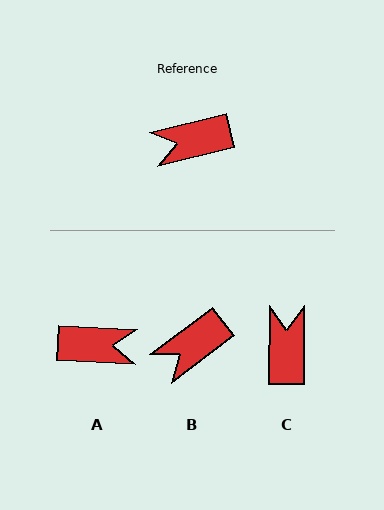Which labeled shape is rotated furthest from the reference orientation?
A, about 163 degrees away.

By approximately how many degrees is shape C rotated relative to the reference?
Approximately 104 degrees clockwise.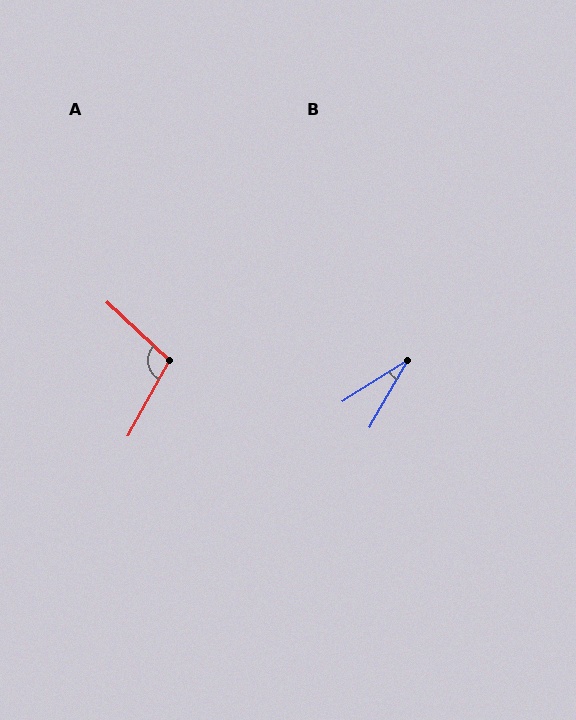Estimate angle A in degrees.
Approximately 104 degrees.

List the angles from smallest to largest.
B (29°), A (104°).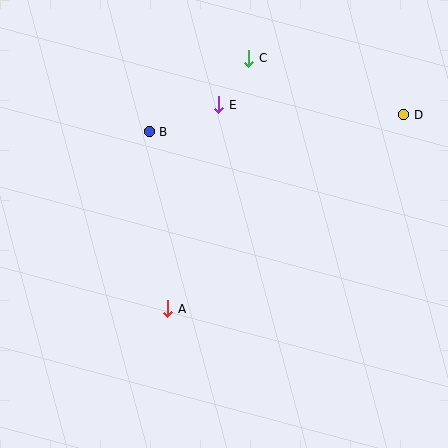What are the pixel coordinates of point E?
Point E is at (219, 105).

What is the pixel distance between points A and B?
The distance between A and B is 178 pixels.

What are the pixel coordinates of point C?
Point C is at (249, 58).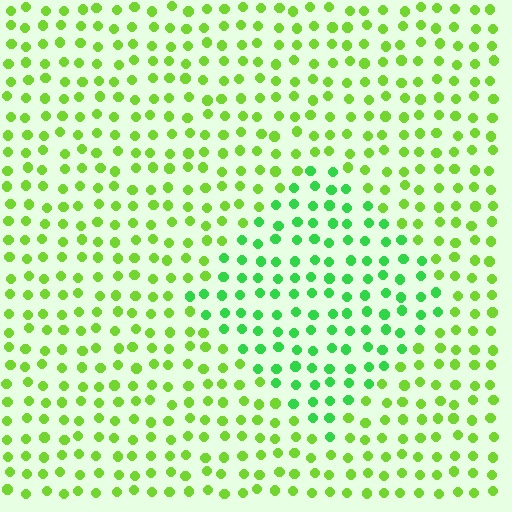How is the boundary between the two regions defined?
The boundary is defined purely by a slight shift in hue (about 33 degrees). Spacing, size, and orientation are identical on both sides.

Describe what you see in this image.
The image is filled with small lime elements in a uniform arrangement. A diamond-shaped region is visible where the elements are tinted to a slightly different hue, forming a subtle color boundary.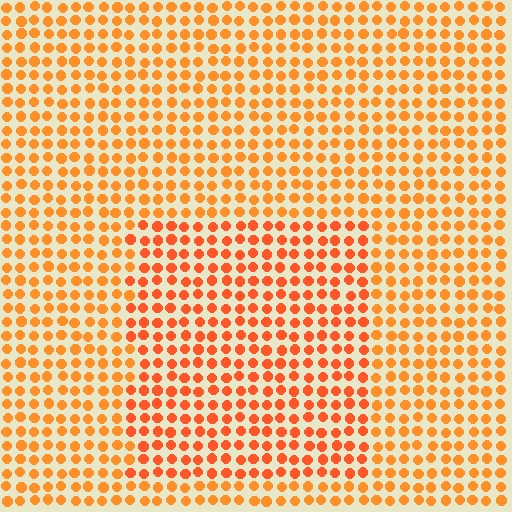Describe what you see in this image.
The image is filled with small orange elements in a uniform arrangement. A rectangle-shaped region is visible where the elements are tinted to a slightly different hue, forming a subtle color boundary.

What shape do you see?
I see a rectangle.